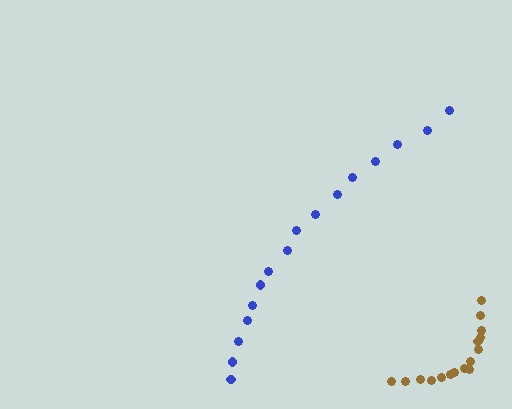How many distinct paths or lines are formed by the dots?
There are 2 distinct paths.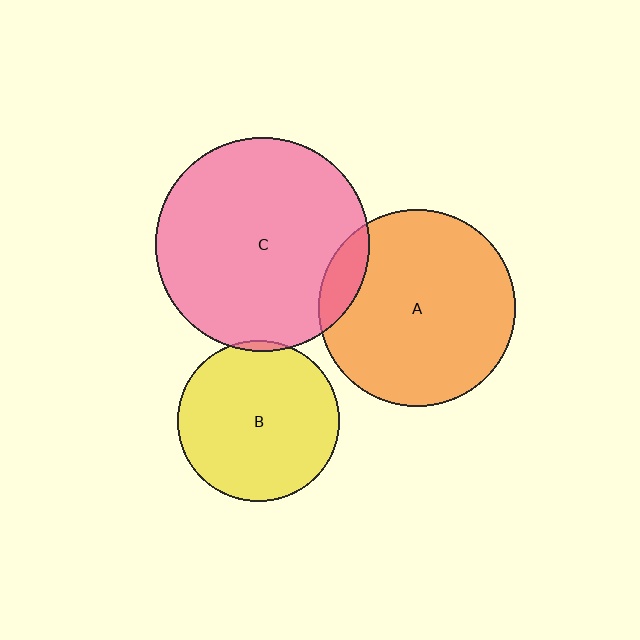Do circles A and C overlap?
Yes.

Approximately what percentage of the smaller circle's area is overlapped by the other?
Approximately 10%.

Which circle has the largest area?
Circle C (pink).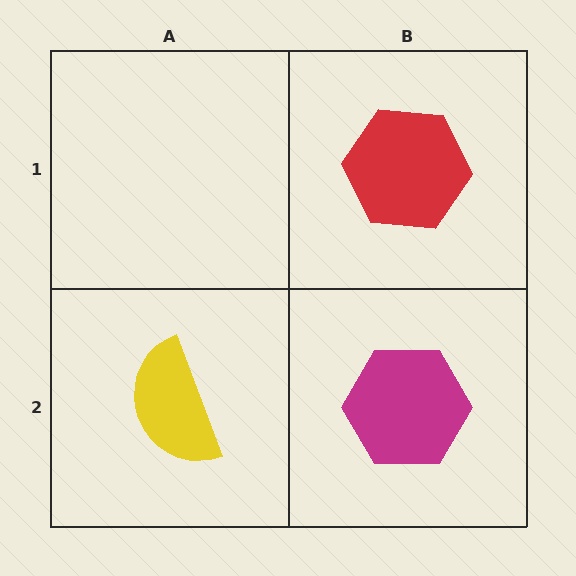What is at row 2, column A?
A yellow semicircle.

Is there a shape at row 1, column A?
No, that cell is empty.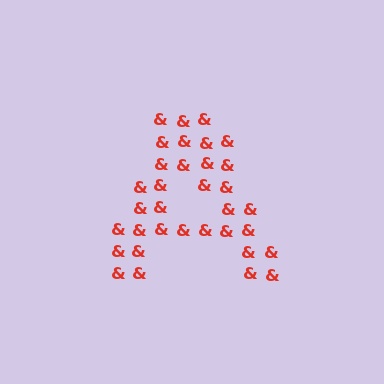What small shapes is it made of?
It is made of small ampersands.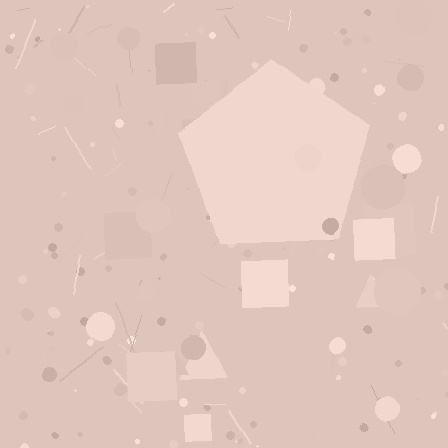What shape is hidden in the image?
A pentagon is hidden in the image.